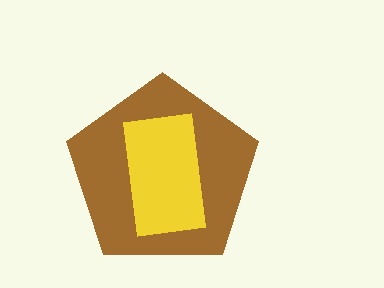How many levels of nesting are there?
2.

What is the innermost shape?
The yellow rectangle.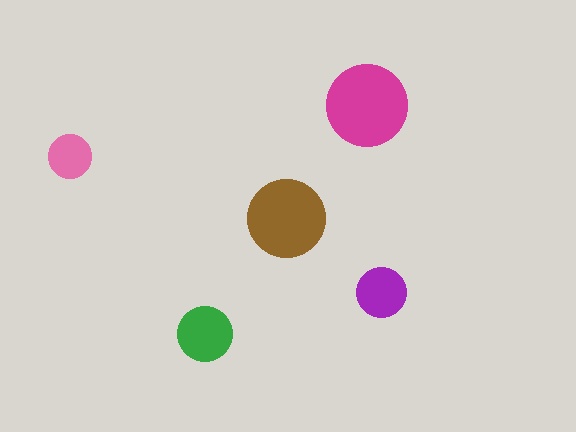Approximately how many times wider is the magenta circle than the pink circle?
About 2 times wider.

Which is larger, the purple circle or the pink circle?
The purple one.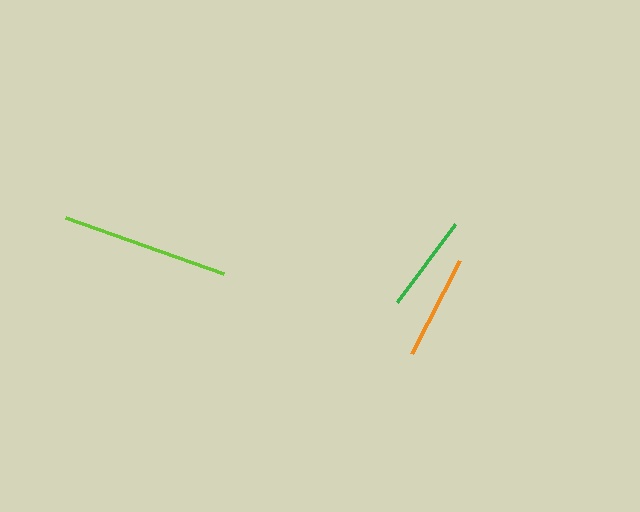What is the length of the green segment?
The green segment is approximately 97 pixels long.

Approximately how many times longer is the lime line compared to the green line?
The lime line is approximately 1.7 times the length of the green line.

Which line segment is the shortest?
The green line is the shortest at approximately 97 pixels.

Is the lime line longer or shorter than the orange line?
The lime line is longer than the orange line.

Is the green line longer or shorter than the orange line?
The orange line is longer than the green line.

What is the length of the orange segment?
The orange segment is approximately 105 pixels long.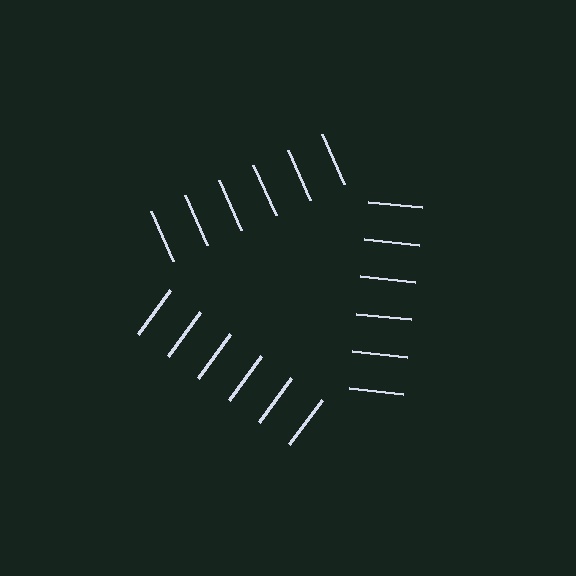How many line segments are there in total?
18 — 6 along each of the 3 edges.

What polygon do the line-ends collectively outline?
An illusory triangle — the line segments terminate on its edges but no continuous stroke is drawn.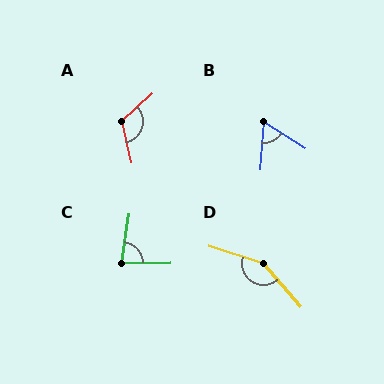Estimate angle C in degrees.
Approximately 81 degrees.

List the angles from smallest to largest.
B (61°), C (81°), A (120°), D (149°).